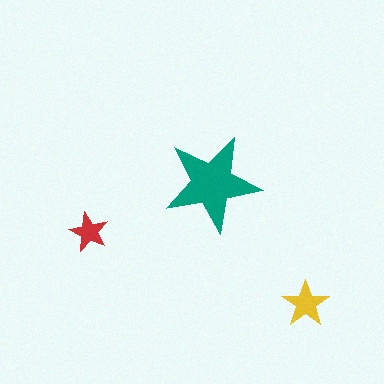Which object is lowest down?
The yellow star is bottommost.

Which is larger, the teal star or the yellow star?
The teal one.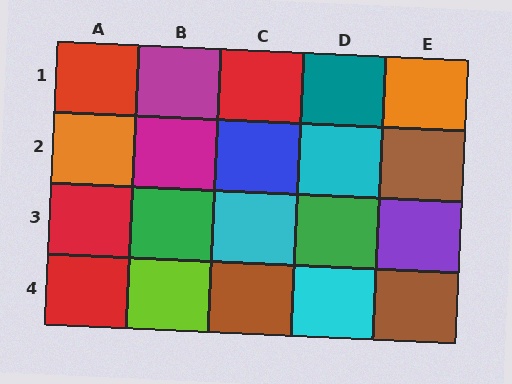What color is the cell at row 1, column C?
Red.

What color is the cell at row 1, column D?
Teal.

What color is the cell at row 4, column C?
Brown.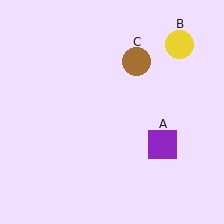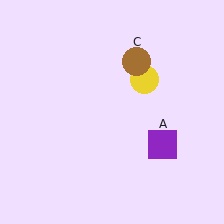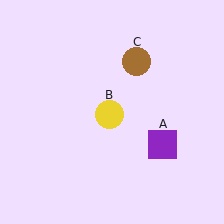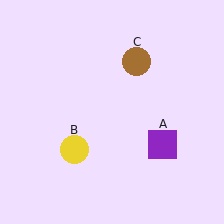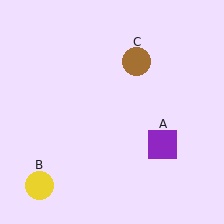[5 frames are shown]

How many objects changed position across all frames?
1 object changed position: yellow circle (object B).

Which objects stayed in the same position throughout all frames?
Purple square (object A) and brown circle (object C) remained stationary.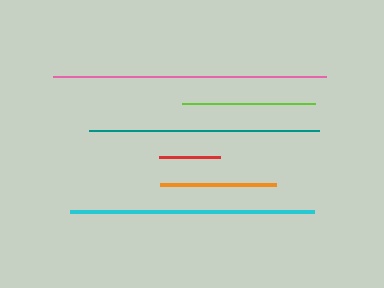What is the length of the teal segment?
The teal segment is approximately 230 pixels long.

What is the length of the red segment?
The red segment is approximately 61 pixels long.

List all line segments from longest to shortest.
From longest to shortest: pink, cyan, teal, lime, orange, red.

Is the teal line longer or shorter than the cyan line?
The cyan line is longer than the teal line.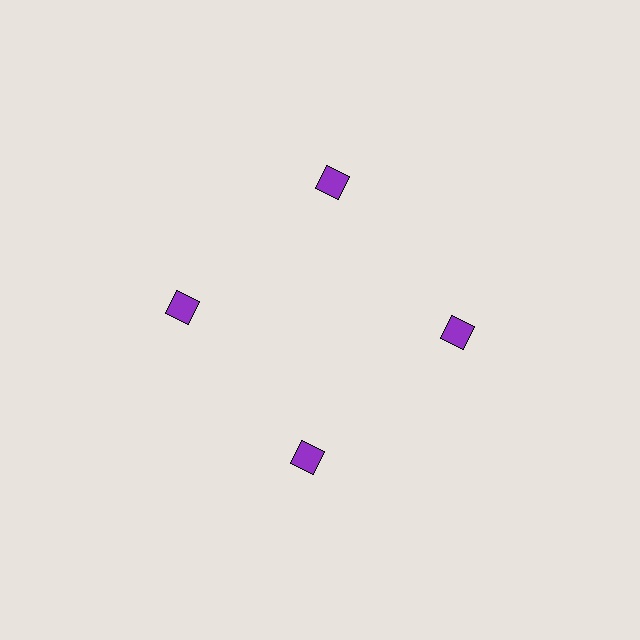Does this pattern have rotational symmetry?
Yes, this pattern has 4-fold rotational symmetry. It looks the same after rotating 90 degrees around the center.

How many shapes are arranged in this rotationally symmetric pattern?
There are 4 shapes, arranged in 4 groups of 1.